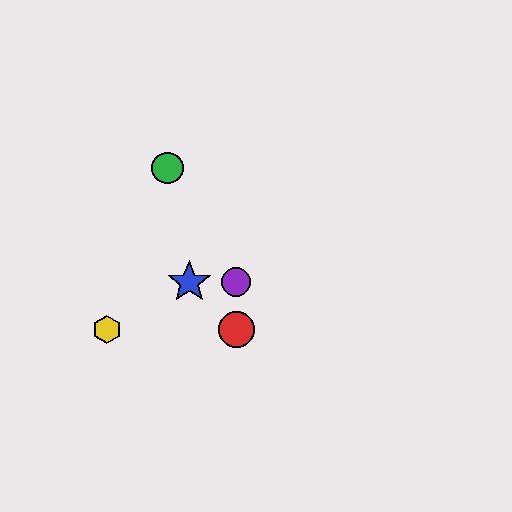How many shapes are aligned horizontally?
2 shapes (the blue star, the purple circle) are aligned horizontally.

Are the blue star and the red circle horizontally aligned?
No, the blue star is at y≈282 and the red circle is at y≈330.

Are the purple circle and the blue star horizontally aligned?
Yes, both are at y≈282.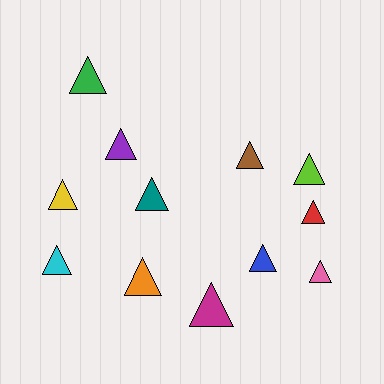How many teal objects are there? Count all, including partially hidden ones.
There is 1 teal object.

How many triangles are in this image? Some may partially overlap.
There are 12 triangles.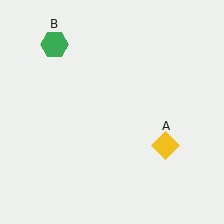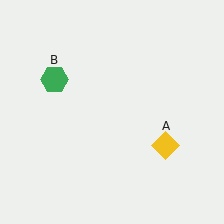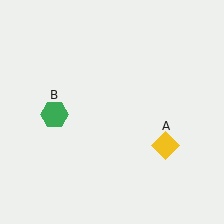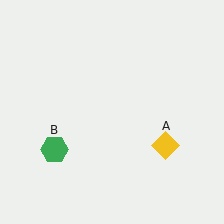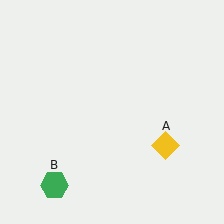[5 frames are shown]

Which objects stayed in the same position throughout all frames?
Yellow diamond (object A) remained stationary.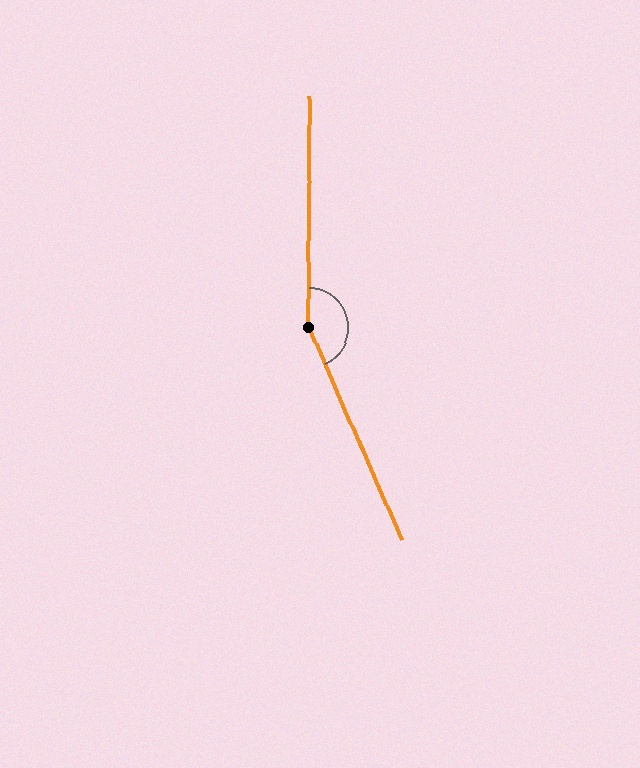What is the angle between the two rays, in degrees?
Approximately 156 degrees.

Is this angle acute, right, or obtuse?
It is obtuse.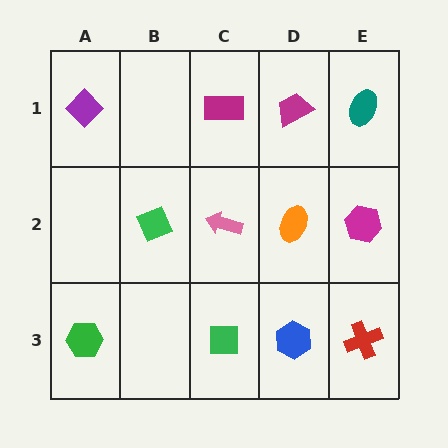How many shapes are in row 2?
4 shapes.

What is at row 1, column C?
A magenta rectangle.